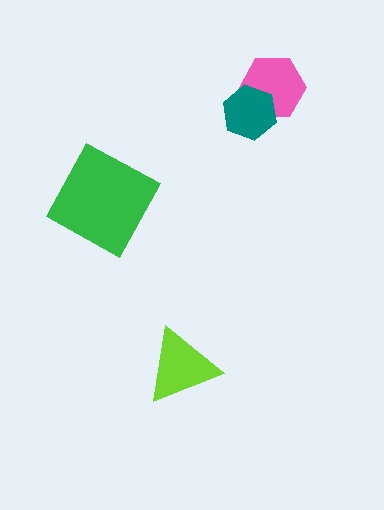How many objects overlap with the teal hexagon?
1 object overlaps with the teal hexagon.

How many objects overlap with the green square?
0 objects overlap with the green square.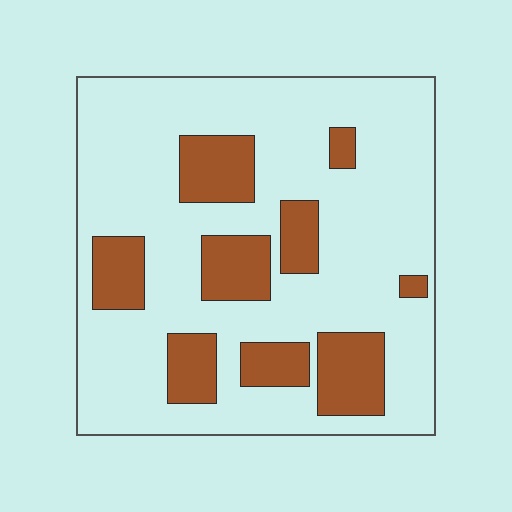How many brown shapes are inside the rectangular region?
9.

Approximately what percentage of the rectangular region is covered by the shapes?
Approximately 25%.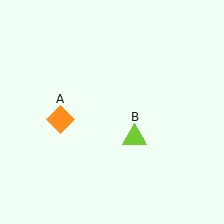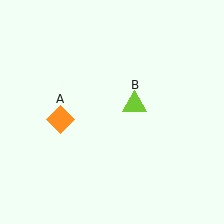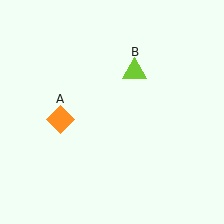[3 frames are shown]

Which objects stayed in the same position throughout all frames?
Orange diamond (object A) remained stationary.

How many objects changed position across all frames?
1 object changed position: lime triangle (object B).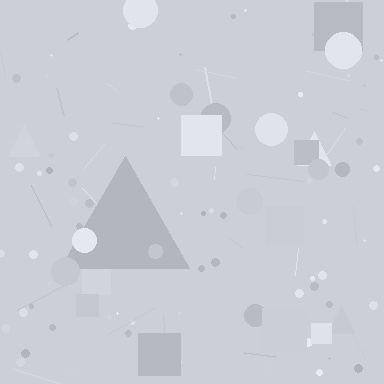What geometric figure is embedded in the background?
A triangle is embedded in the background.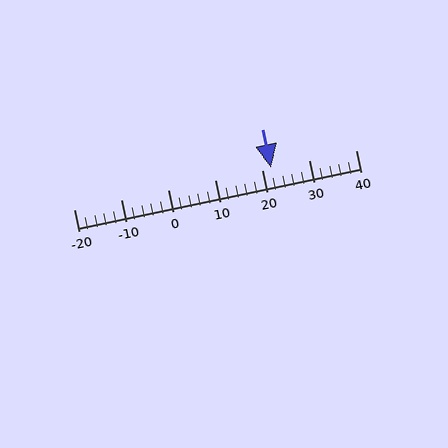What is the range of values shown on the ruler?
The ruler shows values from -20 to 40.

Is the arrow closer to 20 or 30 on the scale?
The arrow is closer to 20.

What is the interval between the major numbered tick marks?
The major tick marks are spaced 10 units apart.